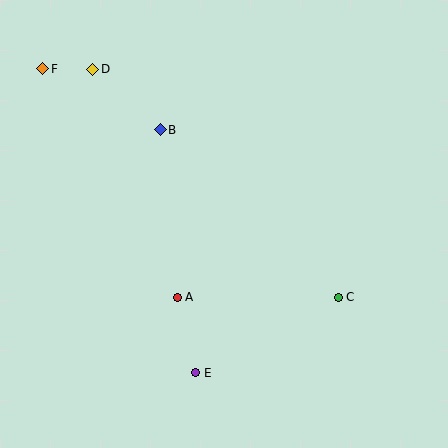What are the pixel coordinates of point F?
Point F is at (43, 69).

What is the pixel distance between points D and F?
The distance between D and F is 50 pixels.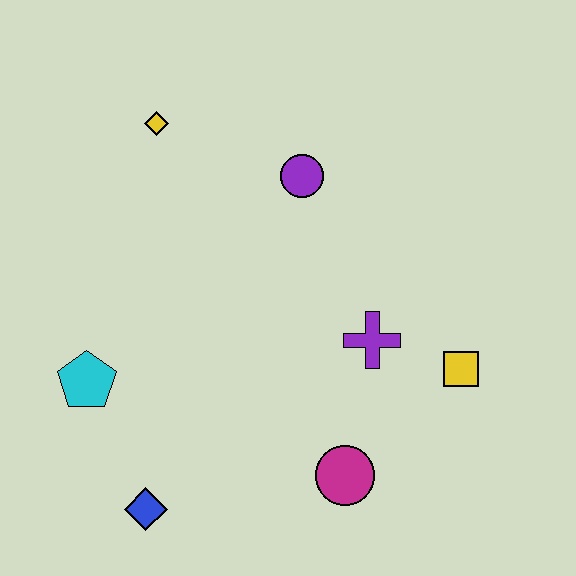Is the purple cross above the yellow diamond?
No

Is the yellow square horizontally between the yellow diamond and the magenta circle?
No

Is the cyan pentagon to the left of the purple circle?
Yes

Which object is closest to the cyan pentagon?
The blue diamond is closest to the cyan pentagon.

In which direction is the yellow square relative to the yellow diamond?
The yellow square is to the right of the yellow diamond.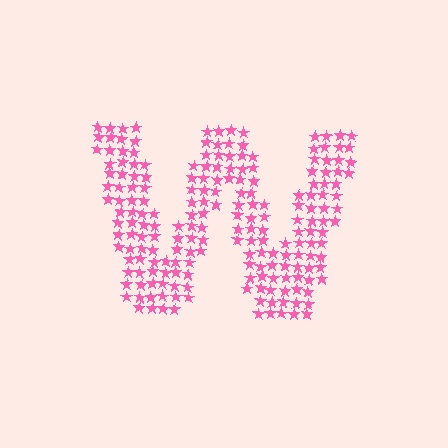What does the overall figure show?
The overall figure shows the letter W.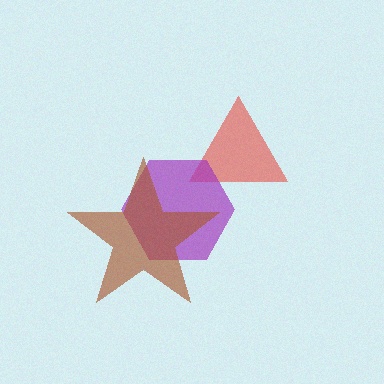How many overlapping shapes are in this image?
There are 3 overlapping shapes in the image.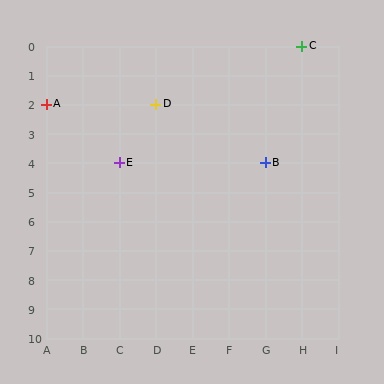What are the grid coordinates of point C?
Point C is at grid coordinates (H, 0).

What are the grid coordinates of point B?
Point B is at grid coordinates (G, 4).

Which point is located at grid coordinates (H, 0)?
Point C is at (H, 0).